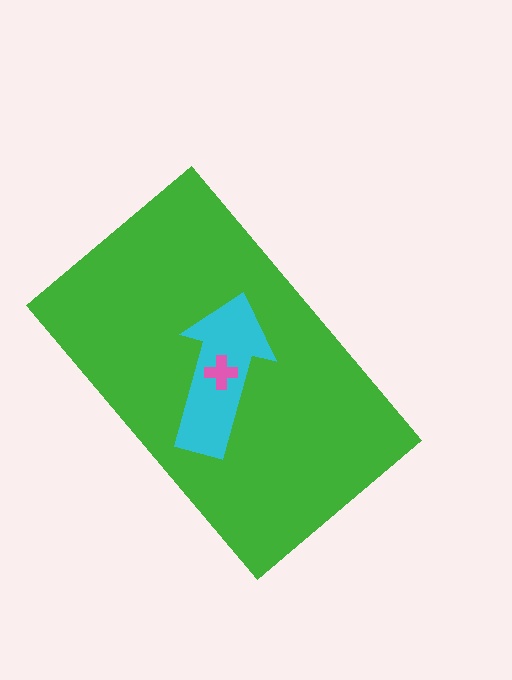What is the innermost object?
The pink cross.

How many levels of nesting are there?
3.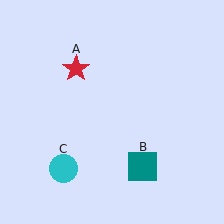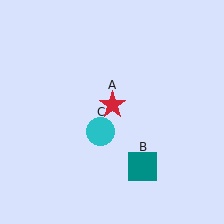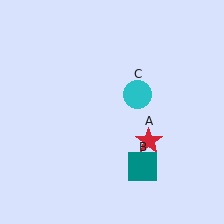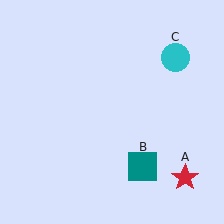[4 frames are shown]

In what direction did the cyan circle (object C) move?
The cyan circle (object C) moved up and to the right.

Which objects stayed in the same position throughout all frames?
Teal square (object B) remained stationary.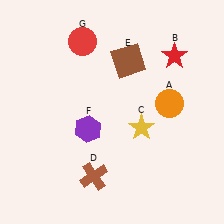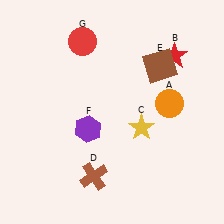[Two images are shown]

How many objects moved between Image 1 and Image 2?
1 object moved between the two images.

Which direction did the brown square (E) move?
The brown square (E) moved right.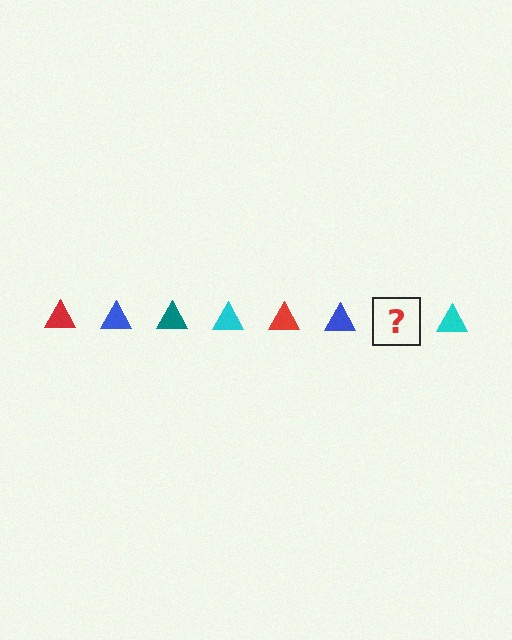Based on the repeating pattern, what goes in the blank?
The blank should be a teal triangle.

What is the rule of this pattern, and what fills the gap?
The rule is that the pattern cycles through red, blue, teal, cyan triangles. The gap should be filled with a teal triangle.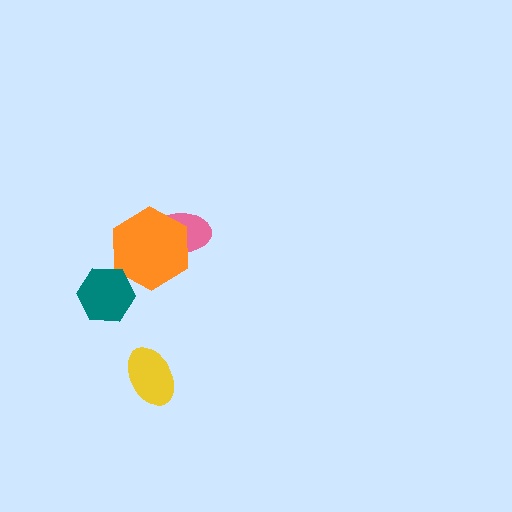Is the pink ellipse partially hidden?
Yes, it is partially covered by another shape.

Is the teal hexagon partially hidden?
No, no other shape covers it.